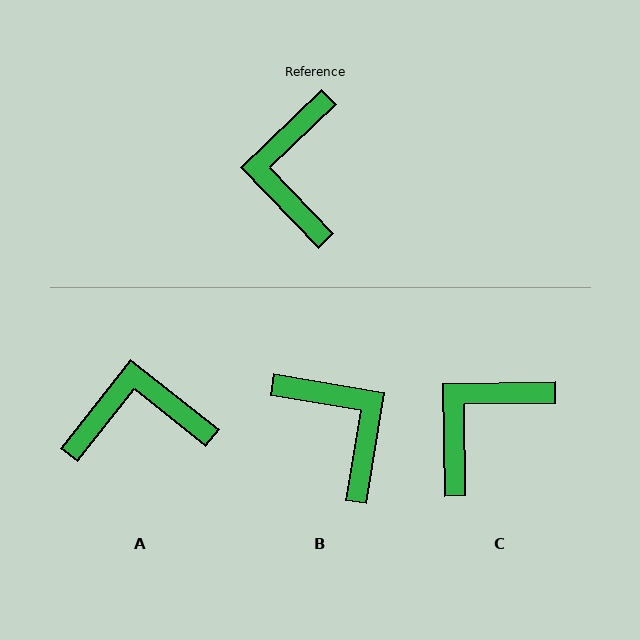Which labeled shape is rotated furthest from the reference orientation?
B, about 143 degrees away.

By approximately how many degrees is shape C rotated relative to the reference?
Approximately 43 degrees clockwise.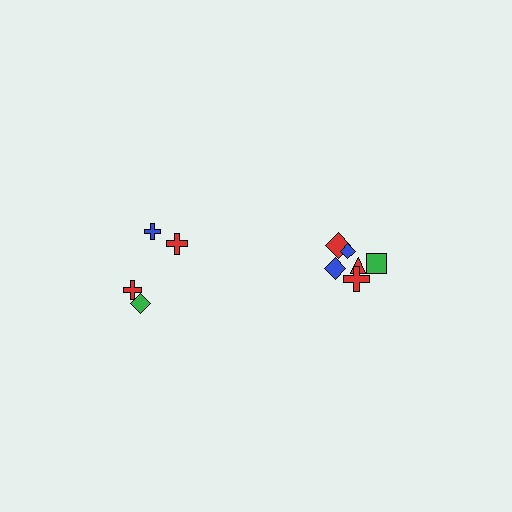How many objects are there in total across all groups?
There are 10 objects.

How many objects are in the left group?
There are 4 objects.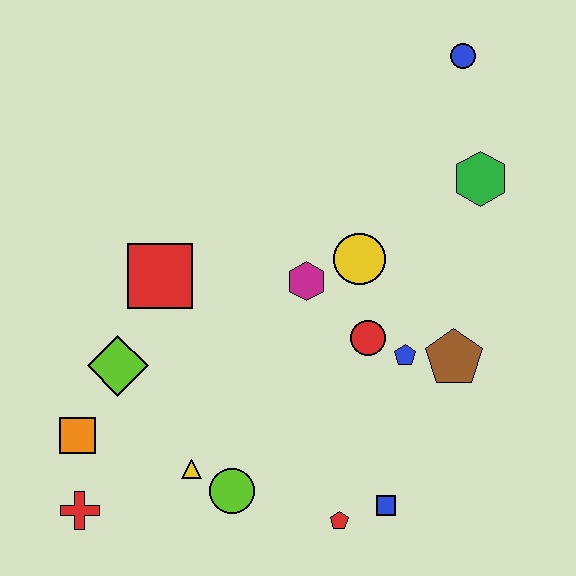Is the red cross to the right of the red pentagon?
No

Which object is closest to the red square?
The lime diamond is closest to the red square.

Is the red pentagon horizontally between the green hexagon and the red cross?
Yes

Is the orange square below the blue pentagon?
Yes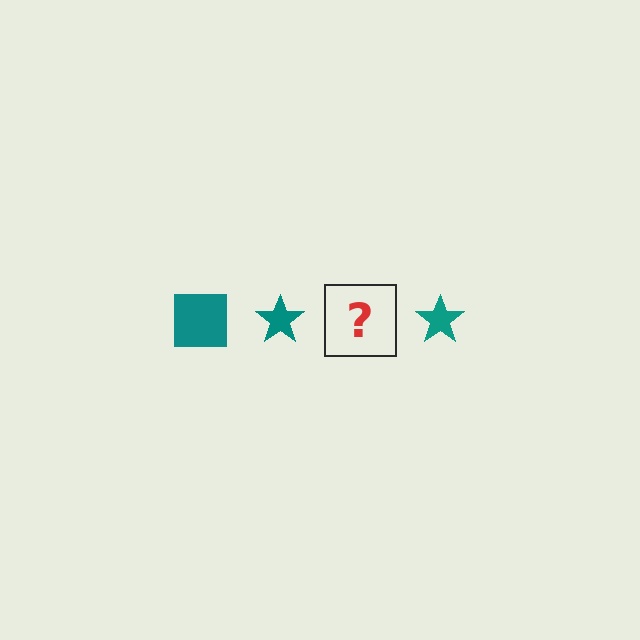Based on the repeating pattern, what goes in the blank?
The blank should be a teal square.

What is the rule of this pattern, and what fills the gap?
The rule is that the pattern cycles through square, star shapes in teal. The gap should be filled with a teal square.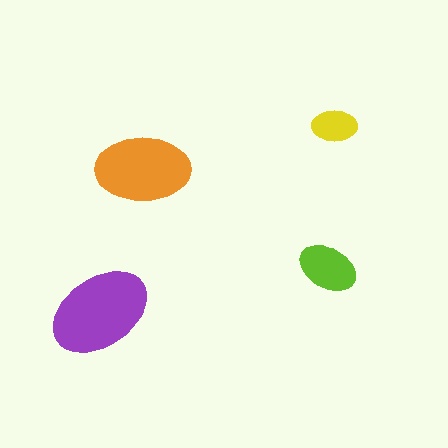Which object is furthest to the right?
The yellow ellipse is rightmost.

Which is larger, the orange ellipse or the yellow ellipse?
The orange one.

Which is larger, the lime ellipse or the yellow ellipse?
The lime one.